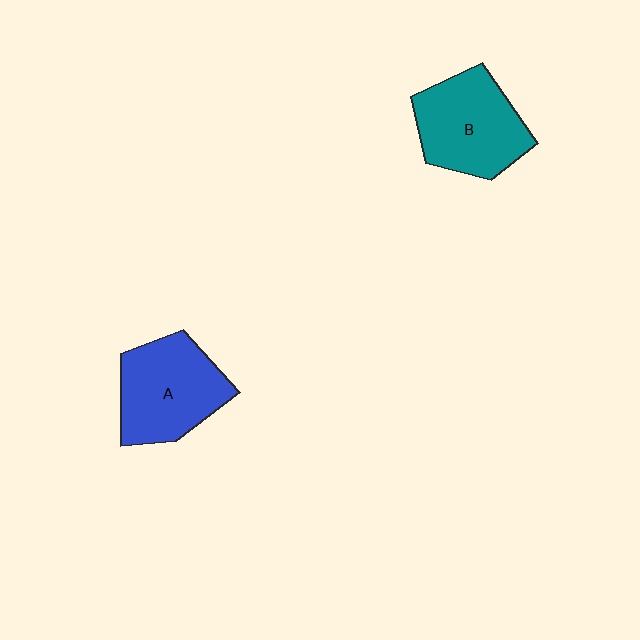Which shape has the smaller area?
Shape B (teal).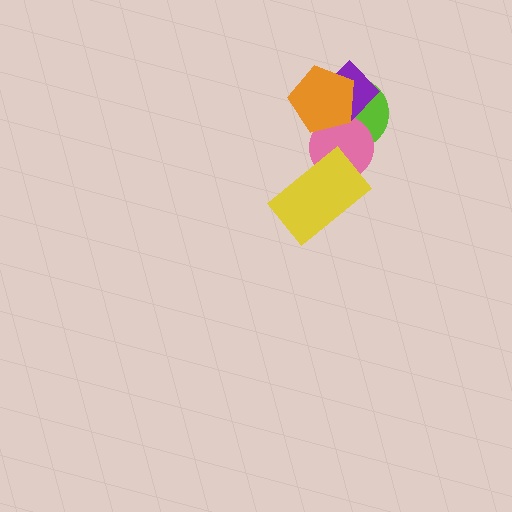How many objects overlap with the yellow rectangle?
1 object overlaps with the yellow rectangle.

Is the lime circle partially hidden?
Yes, it is partially covered by another shape.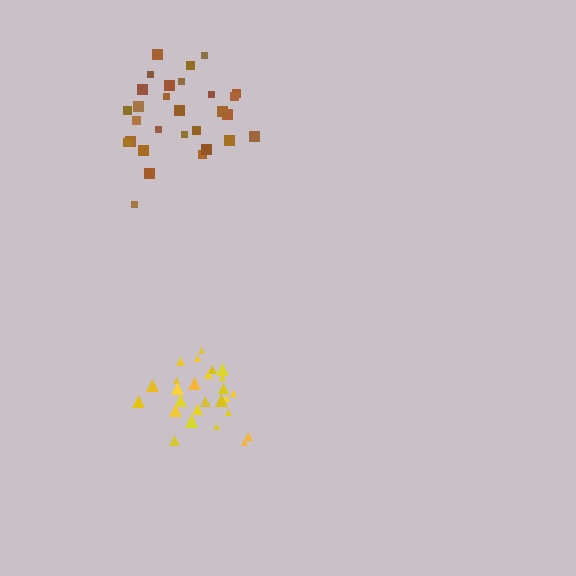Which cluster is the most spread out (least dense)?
Brown.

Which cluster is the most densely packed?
Yellow.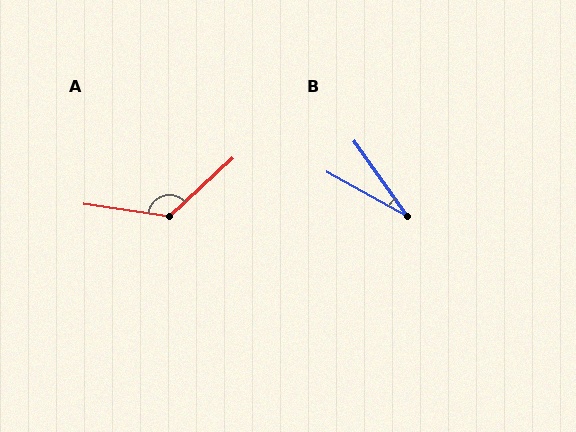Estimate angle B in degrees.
Approximately 26 degrees.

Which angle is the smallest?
B, at approximately 26 degrees.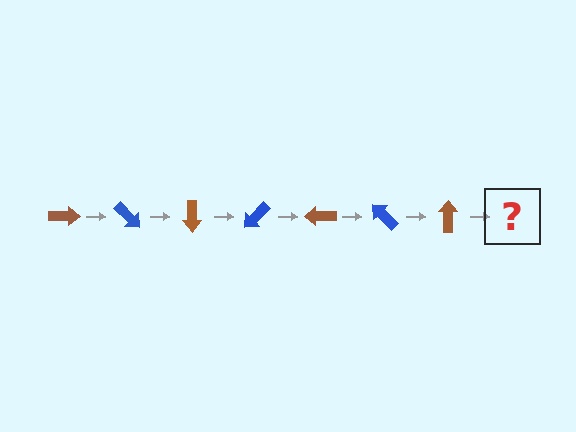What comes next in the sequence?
The next element should be a blue arrow, rotated 315 degrees from the start.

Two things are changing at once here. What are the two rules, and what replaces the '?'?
The two rules are that it rotates 45 degrees each step and the color cycles through brown and blue. The '?' should be a blue arrow, rotated 315 degrees from the start.